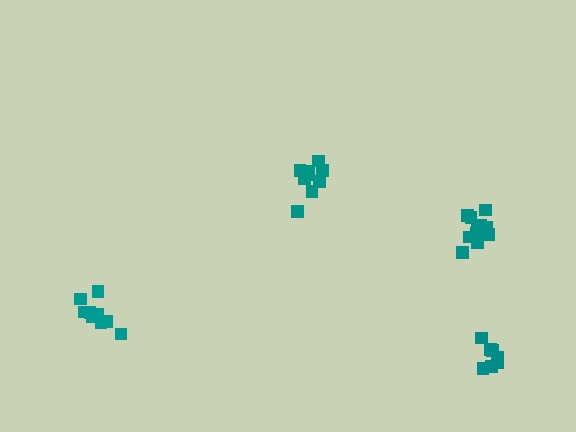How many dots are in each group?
Group 1: 7 dots, Group 2: 12 dots, Group 3: 9 dots, Group 4: 11 dots (39 total).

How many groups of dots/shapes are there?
There are 4 groups.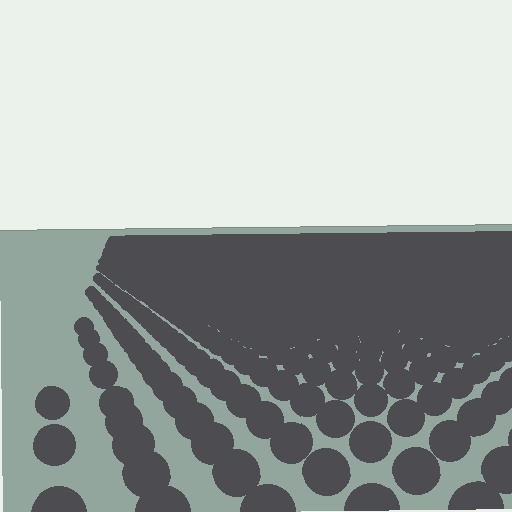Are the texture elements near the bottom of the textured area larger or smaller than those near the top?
Larger. Near the bottom, elements are closer to the viewer and appear at a bigger on-screen size.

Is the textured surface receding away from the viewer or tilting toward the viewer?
The surface is receding away from the viewer. Texture elements get smaller and denser toward the top.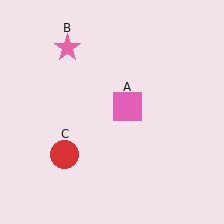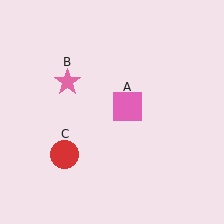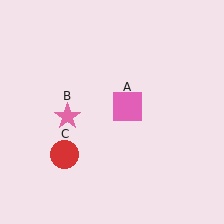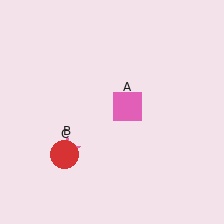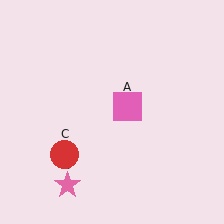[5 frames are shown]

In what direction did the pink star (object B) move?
The pink star (object B) moved down.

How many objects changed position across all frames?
1 object changed position: pink star (object B).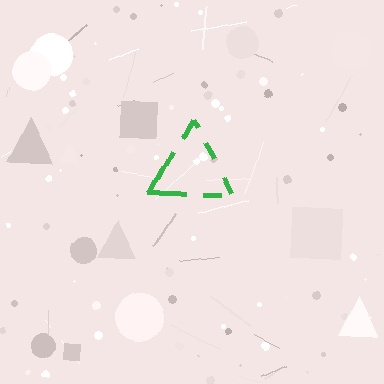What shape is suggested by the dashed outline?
The dashed outline suggests a triangle.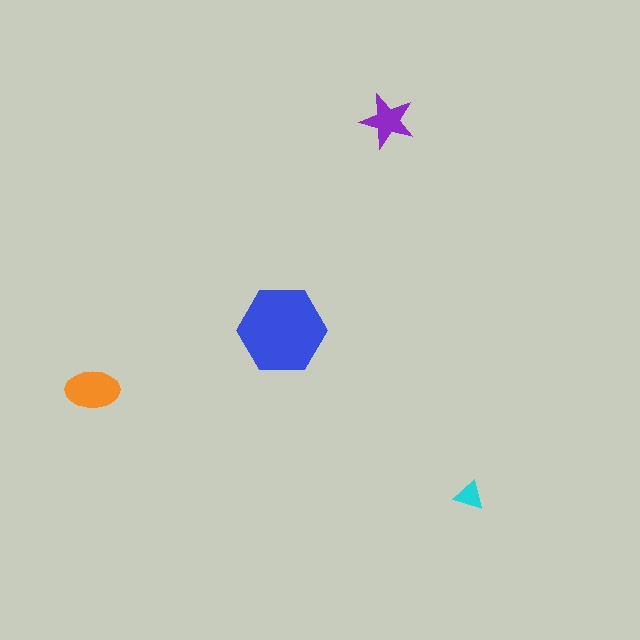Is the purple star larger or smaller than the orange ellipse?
Smaller.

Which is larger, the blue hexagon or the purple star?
The blue hexagon.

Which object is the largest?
The blue hexagon.